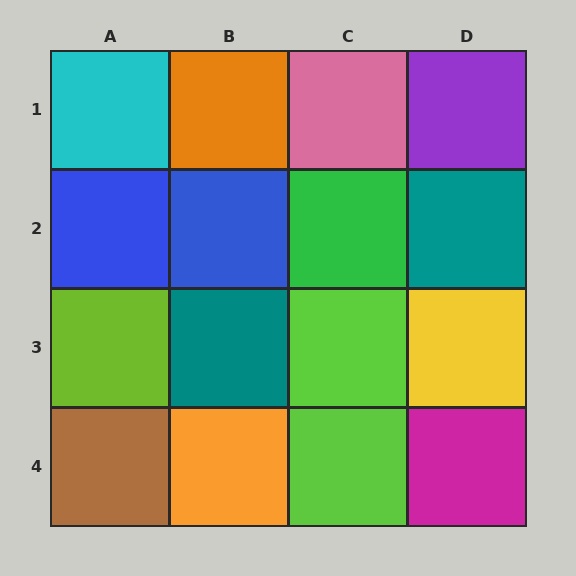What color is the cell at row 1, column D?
Purple.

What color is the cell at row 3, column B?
Teal.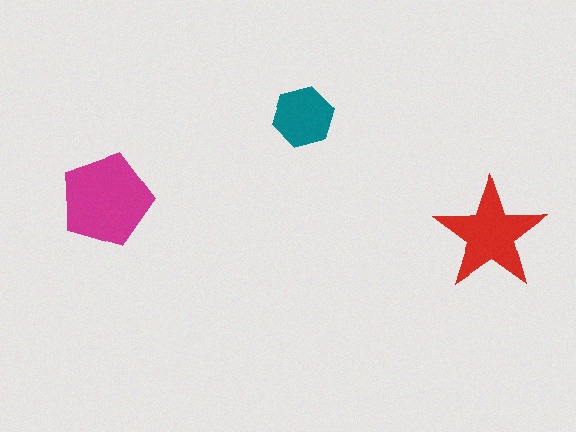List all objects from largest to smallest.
The magenta pentagon, the red star, the teal hexagon.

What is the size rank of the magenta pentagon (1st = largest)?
1st.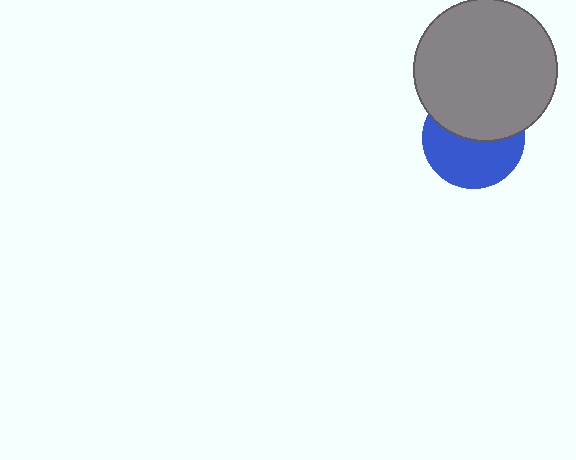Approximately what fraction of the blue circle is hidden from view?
Roughly 45% of the blue circle is hidden behind the gray circle.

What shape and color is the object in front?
The object in front is a gray circle.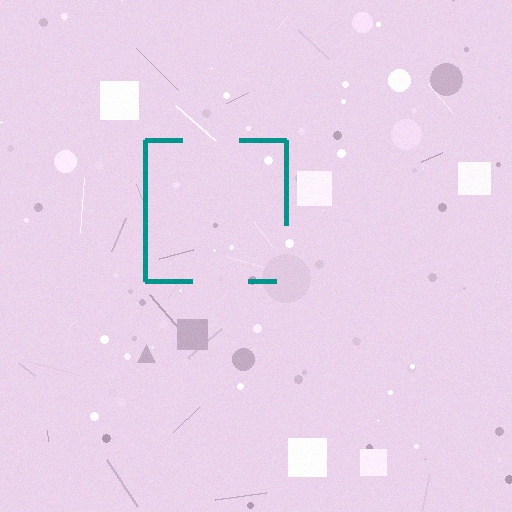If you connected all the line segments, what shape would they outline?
They would outline a square.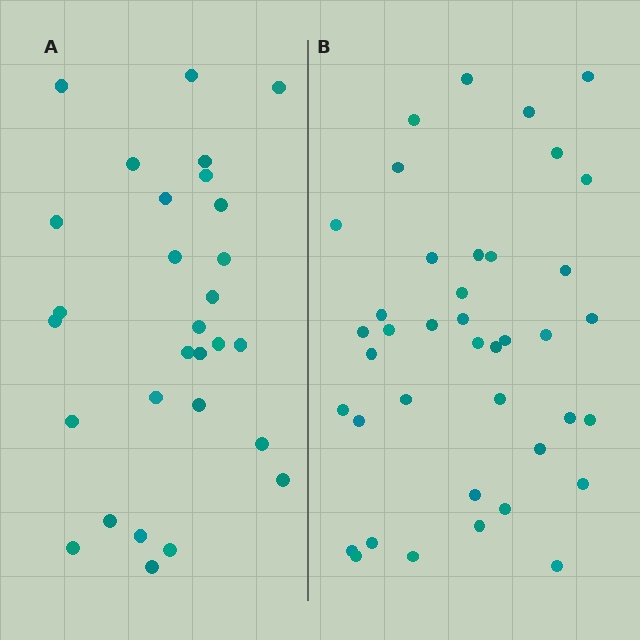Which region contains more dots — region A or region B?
Region B (the right region) has more dots.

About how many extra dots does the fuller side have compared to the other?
Region B has roughly 12 or so more dots than region A.